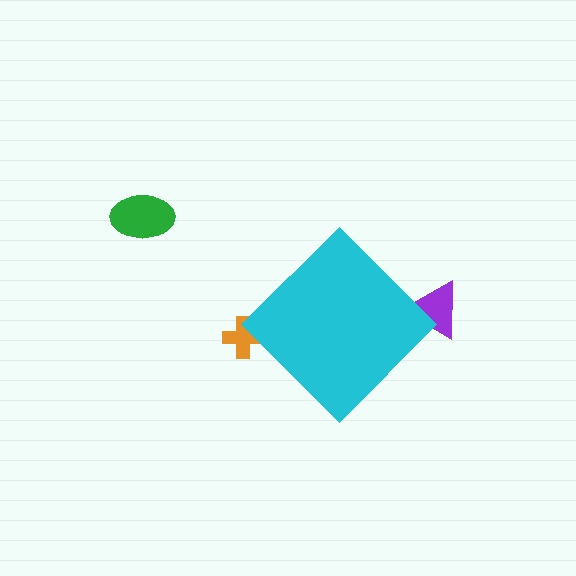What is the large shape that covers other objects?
A cyan diamond.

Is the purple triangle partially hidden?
Yes, the purple triangle is partially hidden behind the cyan diamond.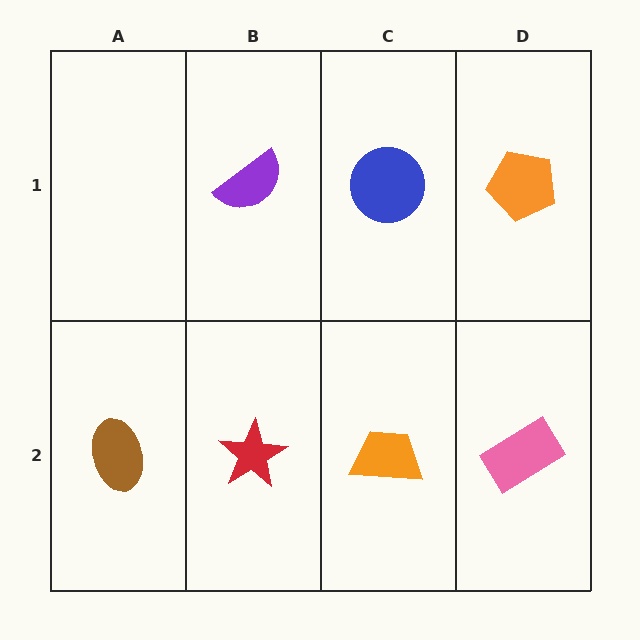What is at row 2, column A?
A brown ellipse.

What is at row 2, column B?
A red star.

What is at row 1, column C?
A blue circle.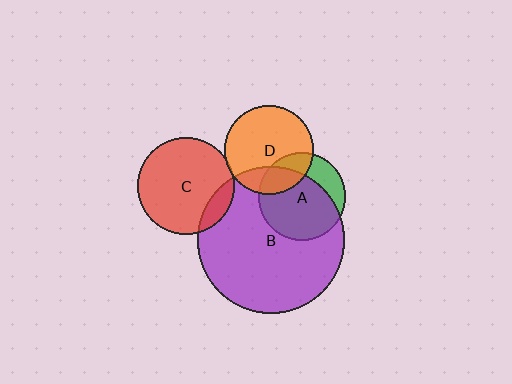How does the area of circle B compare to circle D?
Approximately 2.8 times.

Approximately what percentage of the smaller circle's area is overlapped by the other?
Approximately 5%.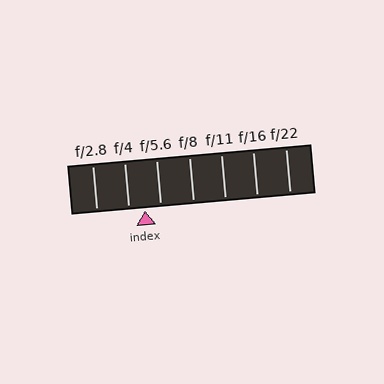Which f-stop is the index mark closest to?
The index mark is closest to f/5.6.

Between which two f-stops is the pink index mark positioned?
The index mark is between f/4 and f/5.6.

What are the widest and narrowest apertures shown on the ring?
The widest aperture shown is f/2.8 and the narrowest is f/22.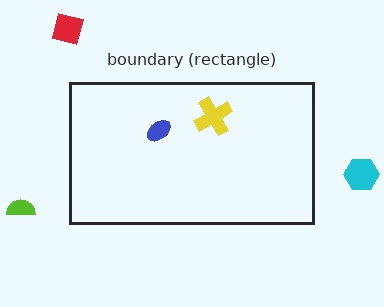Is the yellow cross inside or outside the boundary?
Inside.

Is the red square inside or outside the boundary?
Outside.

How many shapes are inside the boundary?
2 inside, 3 outside.